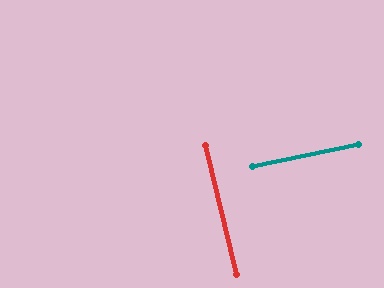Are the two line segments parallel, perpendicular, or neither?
Perpendicular — they meet at approximately 88°.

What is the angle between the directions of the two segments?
Approximately 88 degrees.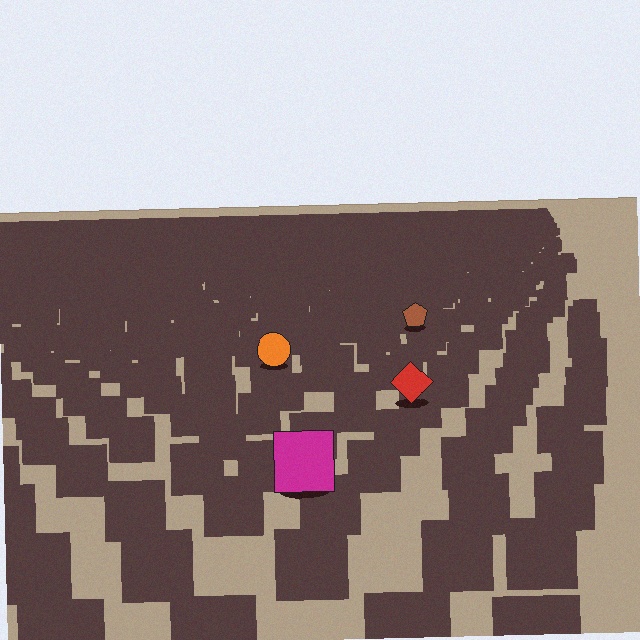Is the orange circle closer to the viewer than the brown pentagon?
Yes. The orange circle is closer — you can tell from the texture gradient: the ground texture is coarser near it.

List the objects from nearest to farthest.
From nearest to farthest: the magenta square, the red diamond, the orange circle, the brown pentagon.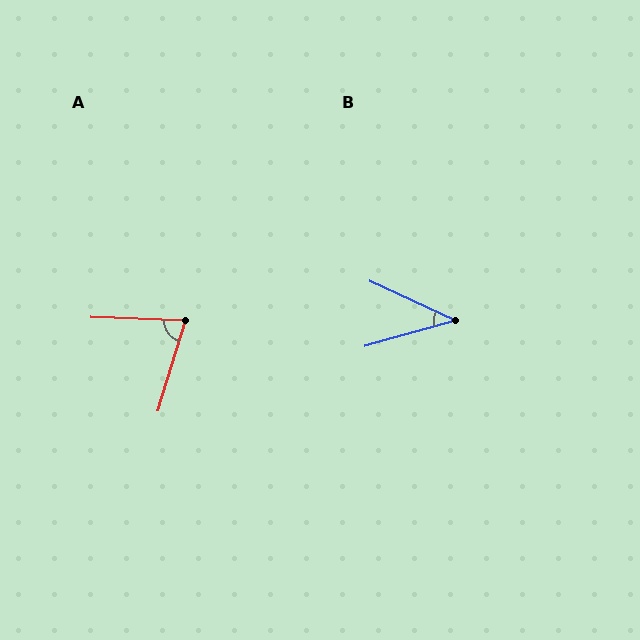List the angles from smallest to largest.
B (40°), A (75°).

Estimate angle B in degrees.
Approximately 40 degrees.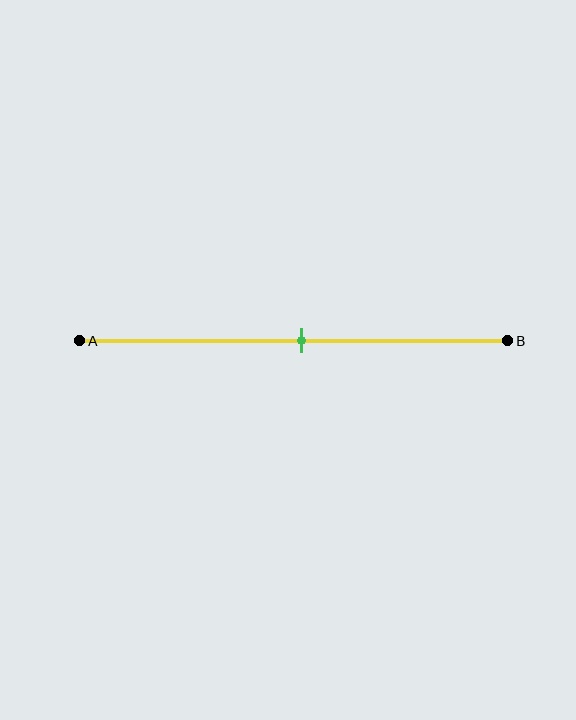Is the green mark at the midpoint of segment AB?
Yes, the mark is approximately at the midpoint.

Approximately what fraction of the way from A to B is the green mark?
The green mark is approximately 50% of the way from A to B.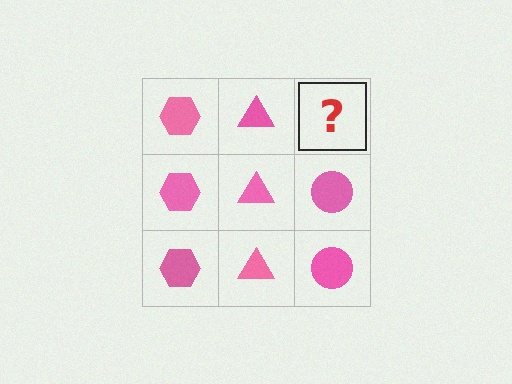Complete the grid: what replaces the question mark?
The question mark should be replaced with a pink circle.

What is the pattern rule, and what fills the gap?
The rule is that each column has a consistent shape. The gap should be filled with a pink circle.